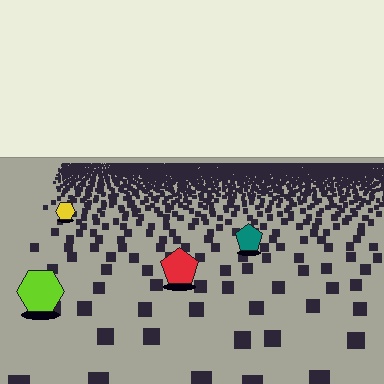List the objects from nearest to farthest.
From nearest to farthest: the lime hexagon, the red pentagon, the teal pentagon, the yellow hexagon.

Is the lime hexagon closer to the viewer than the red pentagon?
Yes. The lime hexagon is closer — you can tell from the texture gradient: the ground texture is coarser near it.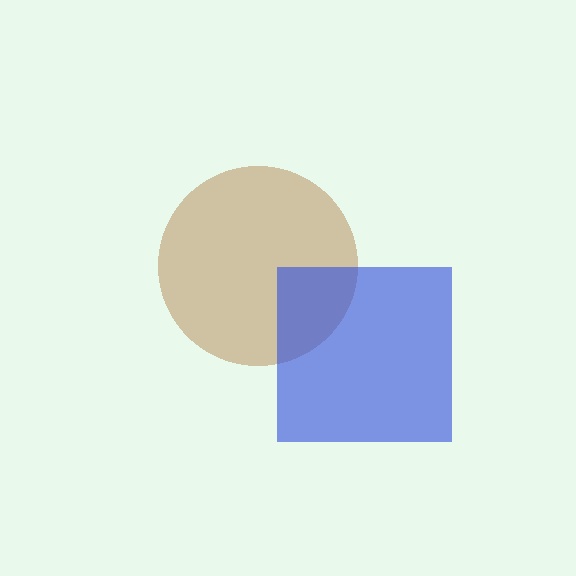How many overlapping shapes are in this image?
There are 2 overlapping shapes in the image.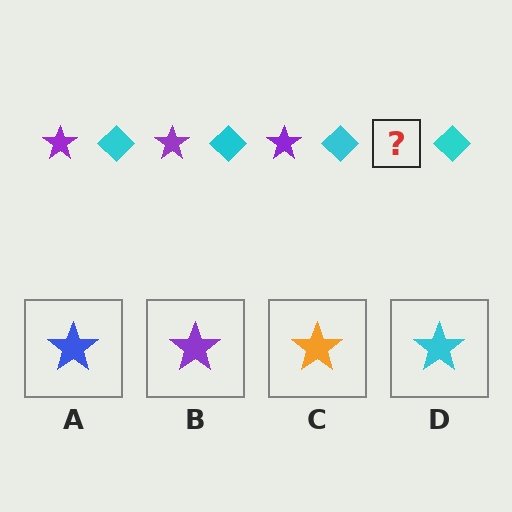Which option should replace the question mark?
Option B.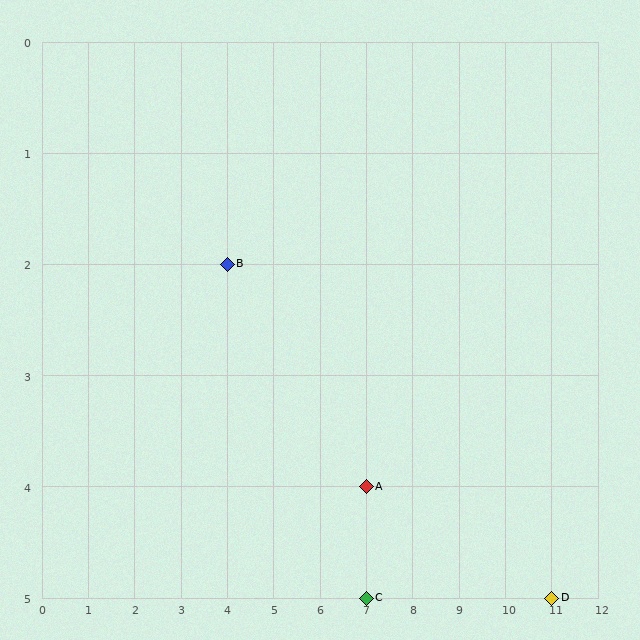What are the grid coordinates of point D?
Point D is at grid coordinates (11, 5).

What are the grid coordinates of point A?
Point A is at grid coordinates (7, 4).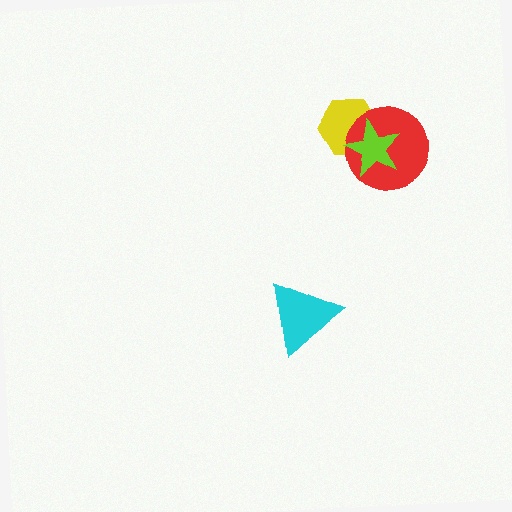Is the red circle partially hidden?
Yes, it is partially covered by another shape.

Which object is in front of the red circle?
The lime star is in front of the red circle.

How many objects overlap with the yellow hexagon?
2 objects overlap with the yellow hexagon.